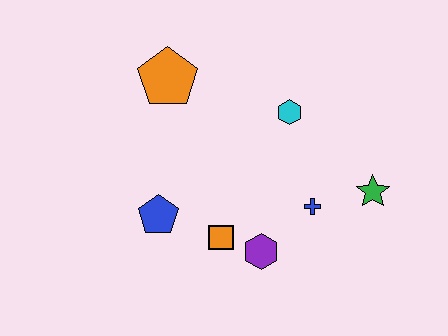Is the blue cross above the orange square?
Yes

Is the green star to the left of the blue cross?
No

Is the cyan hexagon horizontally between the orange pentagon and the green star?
Yes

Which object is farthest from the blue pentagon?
The green star is farthest from the blue pentagon.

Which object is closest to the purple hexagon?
The orange square is closest to the purple hexagon.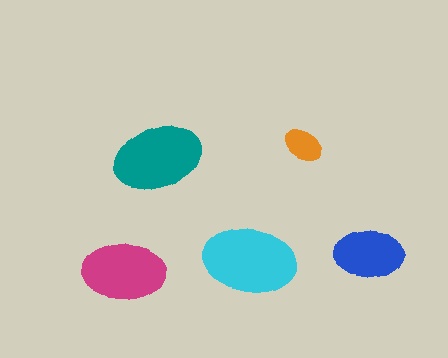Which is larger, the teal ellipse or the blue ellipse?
The teal one.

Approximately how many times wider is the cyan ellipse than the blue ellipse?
About 1.5 times wider.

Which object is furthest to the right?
The blue ellipse is rightmost.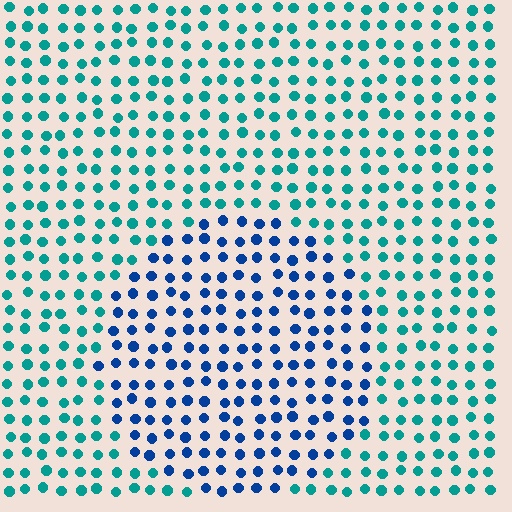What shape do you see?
I see a circle.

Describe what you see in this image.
The image is filled with small teal elements in a uniform arrangement. A circle-shaped region is visible where the elements are tinted to a slightly different hue, forming a subtle color boundary.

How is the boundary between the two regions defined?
The boundary is defined purely by a slight shift in hue (about 42 degrees). Spacing, size, and orientation are identical on both sides.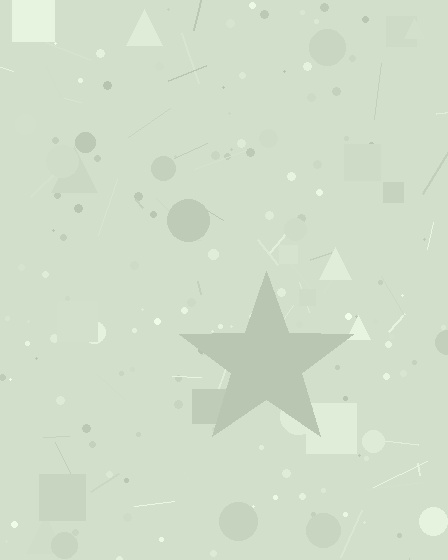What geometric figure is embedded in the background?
A star is embedded in the background.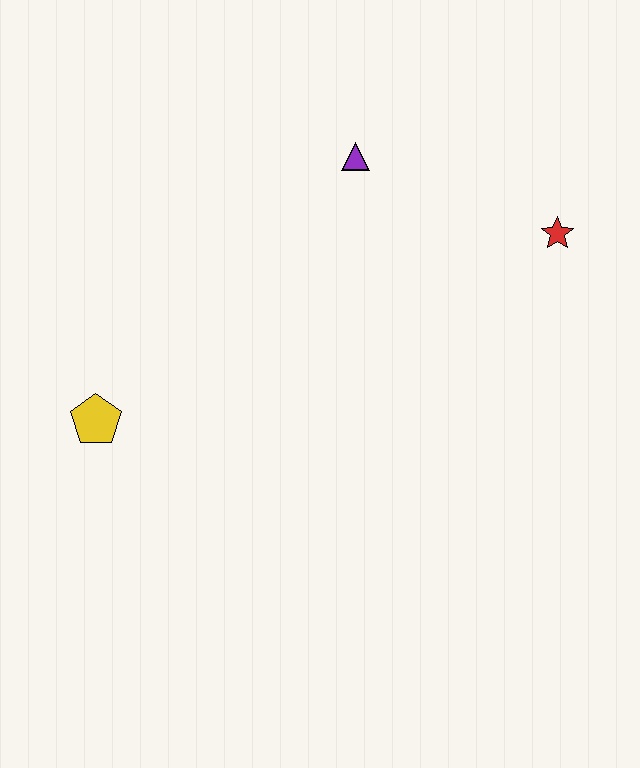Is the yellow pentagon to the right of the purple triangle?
No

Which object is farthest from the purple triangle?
The yellow pentagon is farthest from the purple triangle.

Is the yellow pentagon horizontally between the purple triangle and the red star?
No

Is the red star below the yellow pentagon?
No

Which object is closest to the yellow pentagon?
The purple triangle is closest to the yellow pentagon.